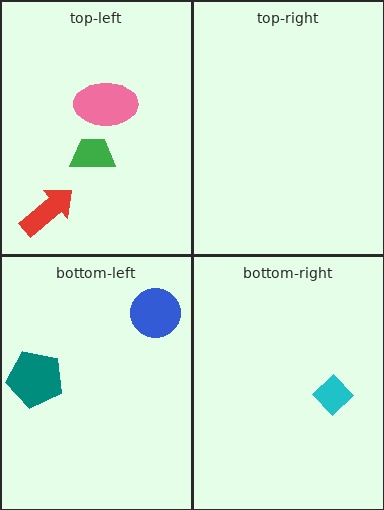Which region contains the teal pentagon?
The bottom-left region.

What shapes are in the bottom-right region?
The cyan diamond.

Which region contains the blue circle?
The bottom-left region.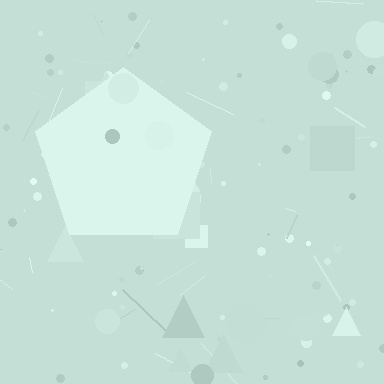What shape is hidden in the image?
A pentagon is hidden in the image.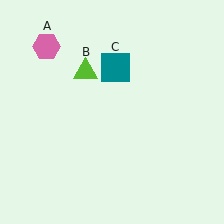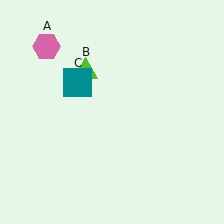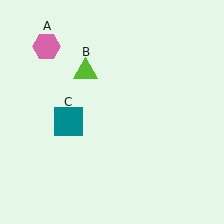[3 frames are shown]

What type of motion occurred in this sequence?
The teal square (object C) rotated counterclockwise around the center of the scene.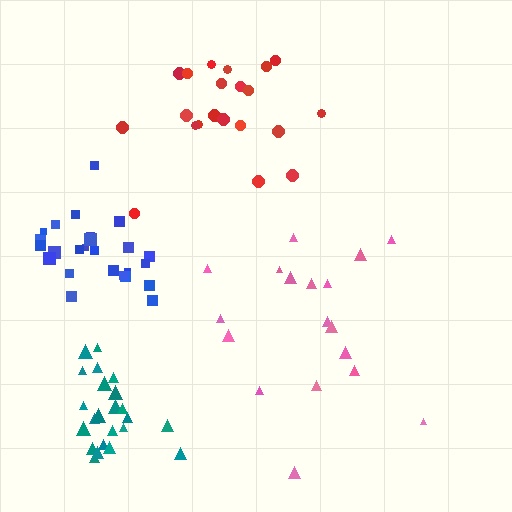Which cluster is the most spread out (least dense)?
Pink.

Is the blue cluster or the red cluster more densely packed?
Blue.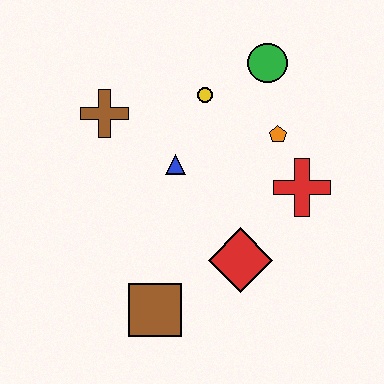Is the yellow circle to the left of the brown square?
No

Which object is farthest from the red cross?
The brown cross is farthest from the red cross.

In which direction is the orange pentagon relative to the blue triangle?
The orange pentagon is to the right of the blue triangle.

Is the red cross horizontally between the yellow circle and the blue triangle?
No